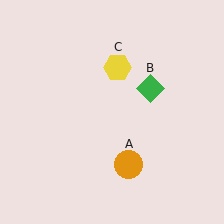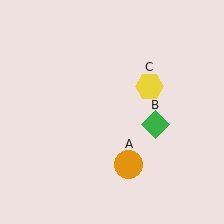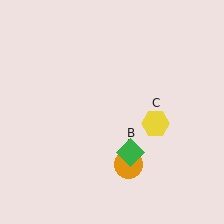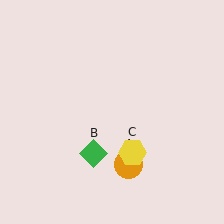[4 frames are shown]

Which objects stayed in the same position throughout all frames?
Orange circle (object A) remained stationary.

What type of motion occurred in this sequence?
The green diamond (object B), yellow hexagon (object C) rotated clockwise around the center of the scene.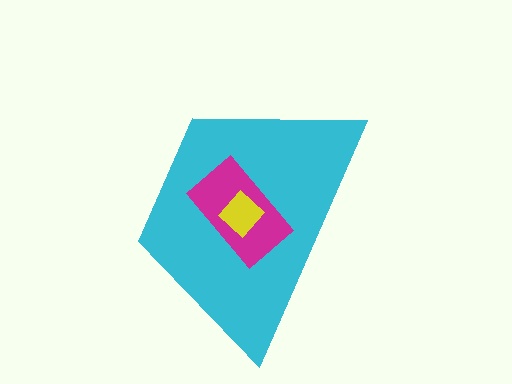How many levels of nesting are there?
3.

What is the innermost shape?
The yellow diamond.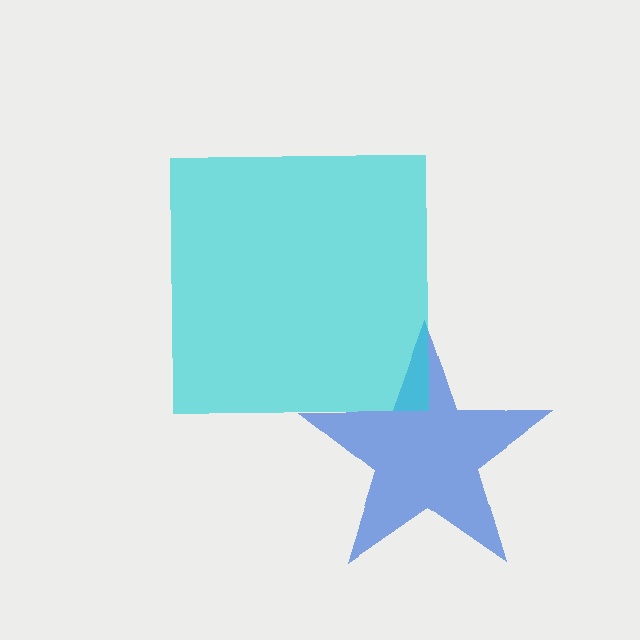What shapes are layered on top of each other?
The layered shapes are: a blue star, a cyan square.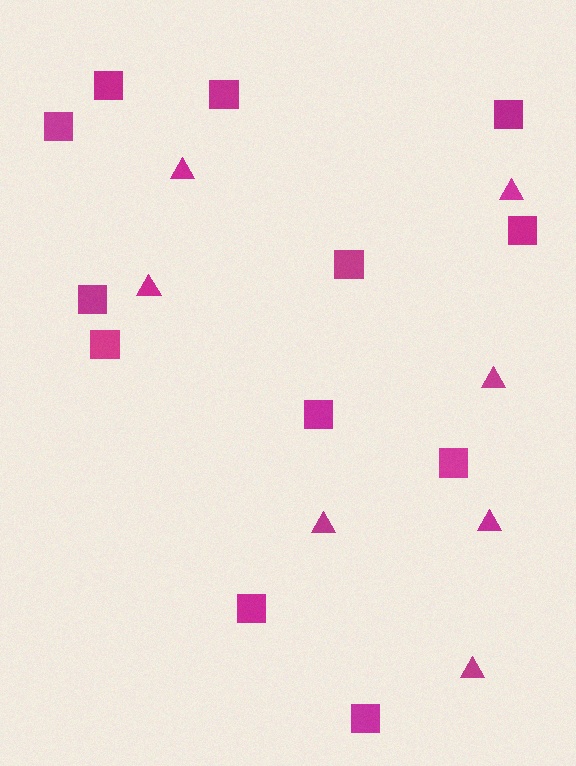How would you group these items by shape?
There are 2 groups: one group of triangles (7) and one group of squares (12).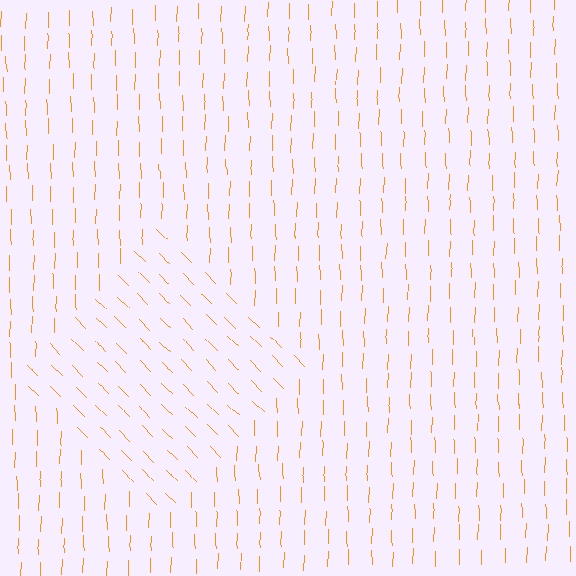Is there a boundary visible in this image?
Yes, there is a texture boundary formed by a change in line orientation.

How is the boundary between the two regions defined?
The boundary is defined purely by a change in line orientation (approximately 45 degrees difference). All lines are the same color and thickness.